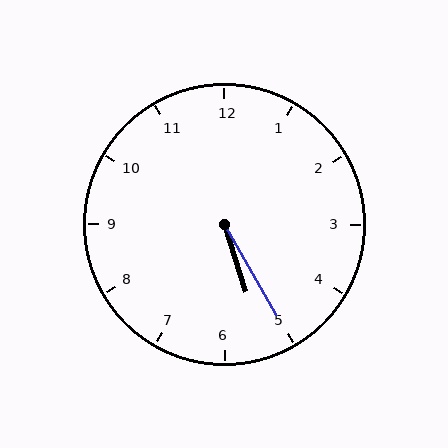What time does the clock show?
5:25.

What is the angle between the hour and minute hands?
Approximately 12 degrees.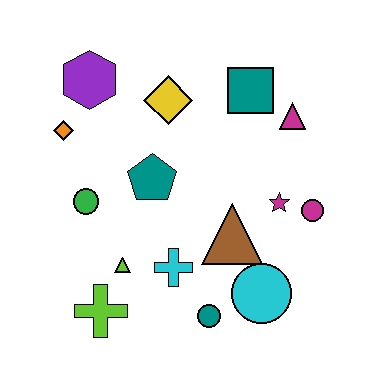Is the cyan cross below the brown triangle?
Yes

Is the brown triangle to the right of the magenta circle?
No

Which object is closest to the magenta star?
The magenta circle is closest to the magenta star.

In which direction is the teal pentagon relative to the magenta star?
The teal pentagon is to the left of the magenta star.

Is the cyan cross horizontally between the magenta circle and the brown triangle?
No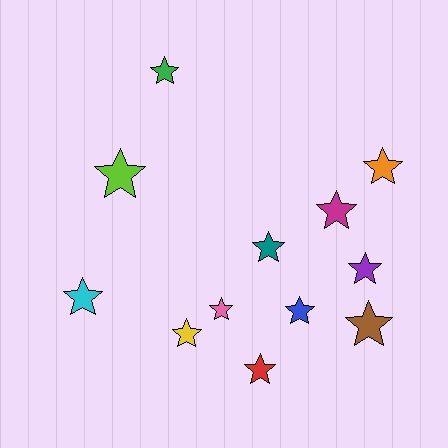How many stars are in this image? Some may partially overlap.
There are 12 stars.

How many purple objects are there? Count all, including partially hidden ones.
There is 1 purple object.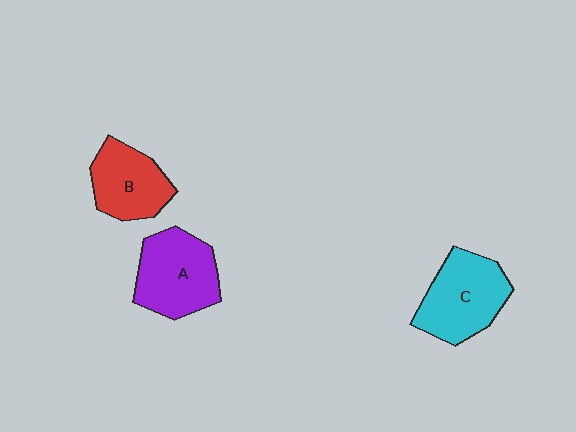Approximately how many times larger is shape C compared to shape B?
Approximately 1.2 times.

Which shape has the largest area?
Shape C (cyan).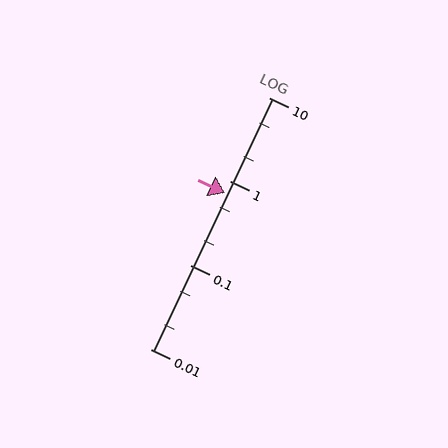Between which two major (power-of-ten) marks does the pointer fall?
The pointer is between 0.1 and 1.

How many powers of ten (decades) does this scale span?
The scale spans 3 decades, from 0.01 to 10.